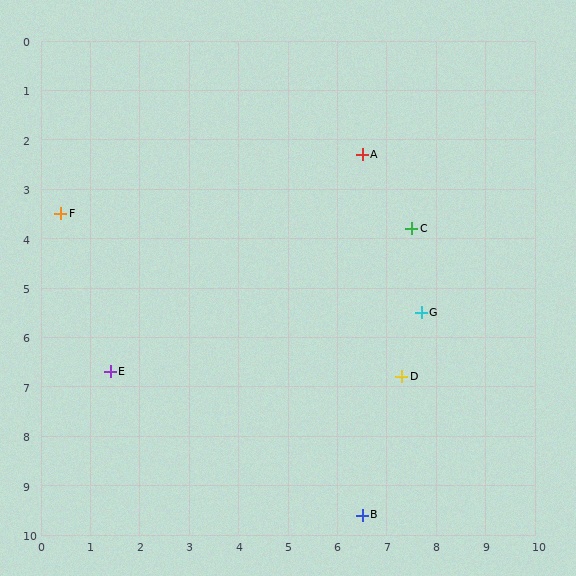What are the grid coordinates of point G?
Point G is at approximately (7.7, 5.5).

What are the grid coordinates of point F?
Point F is at approximately (0.4, 3.5).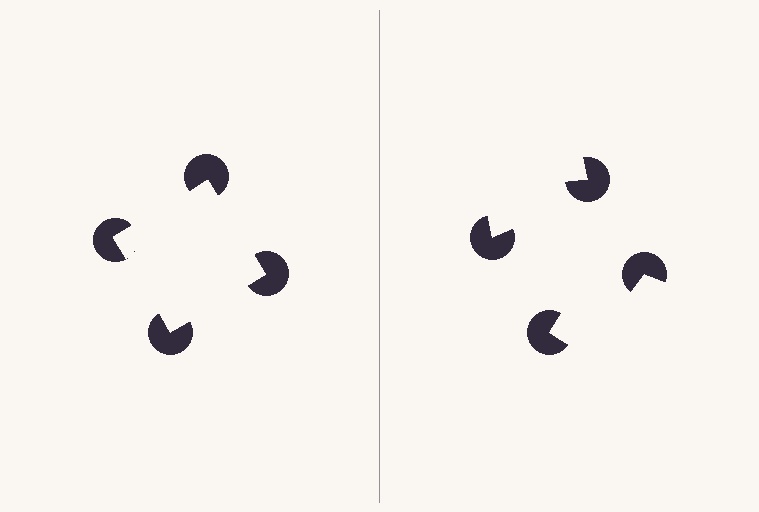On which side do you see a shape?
An illusory square appears on the left side. On the right side the wedge cuts are rotated, so no coherent shape forms.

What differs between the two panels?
The pac-man discs are positioned identically on both sides; only the wedge orientations differ. On the left they align to a square; on the right they are misaligned.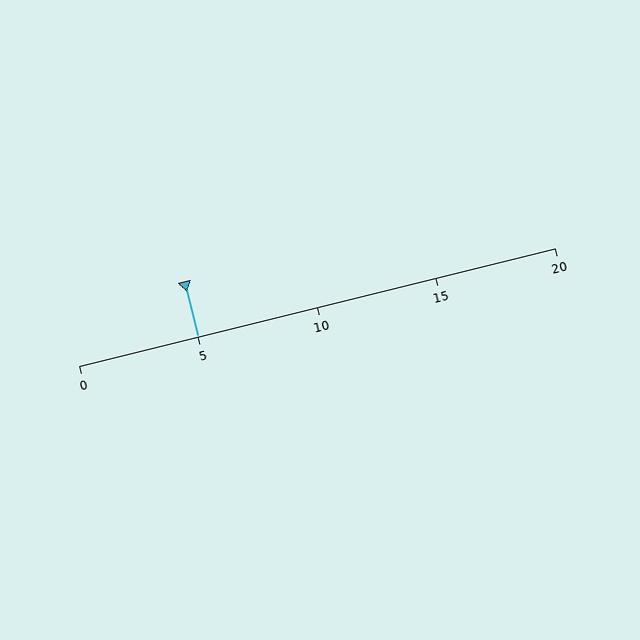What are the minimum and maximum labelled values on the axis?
The axis runs from 0 to 20.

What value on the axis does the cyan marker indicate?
The marker indicates approximately 5.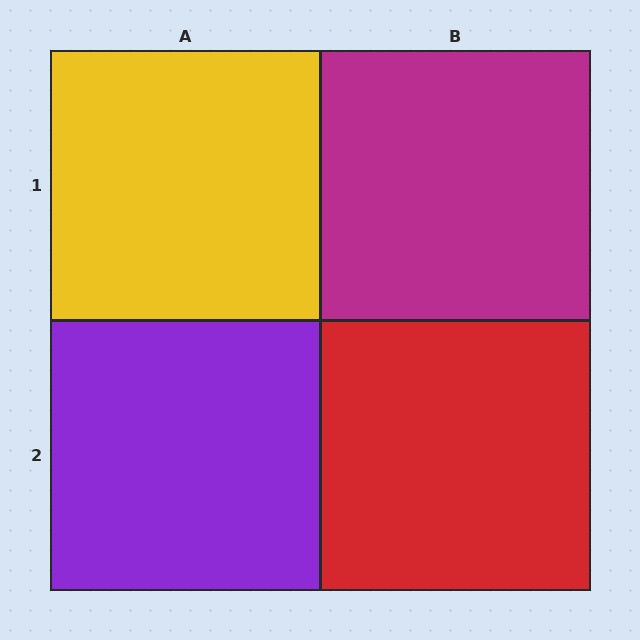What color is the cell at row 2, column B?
Red.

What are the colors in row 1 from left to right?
Yellow, magenta.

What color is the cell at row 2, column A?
Purple.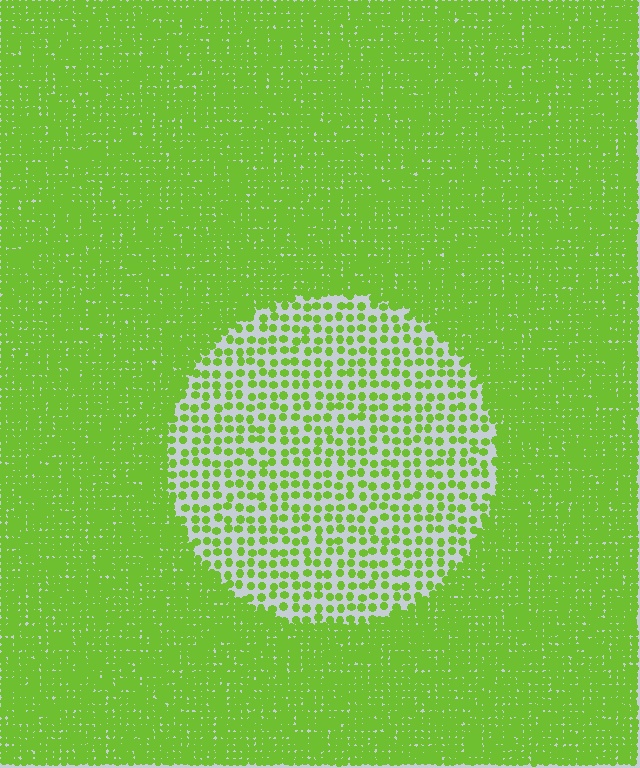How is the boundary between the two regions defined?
The boundary is defined by a change in element density (approximately 2.8x ratio). All elements are the same color, size, and shape.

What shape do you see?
I see a circle.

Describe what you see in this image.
The image contains small lime elements arranged at two different densities. A circle-shaped region is visible where the elements are less densely packed than the surrounding area.